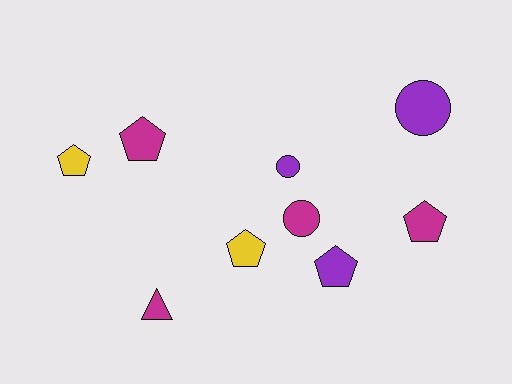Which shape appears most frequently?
Pentagon, with 5 objects.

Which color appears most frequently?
Magenta, with 4 objects.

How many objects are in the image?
There are 9 objects.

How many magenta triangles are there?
There is 1 magenta triangle.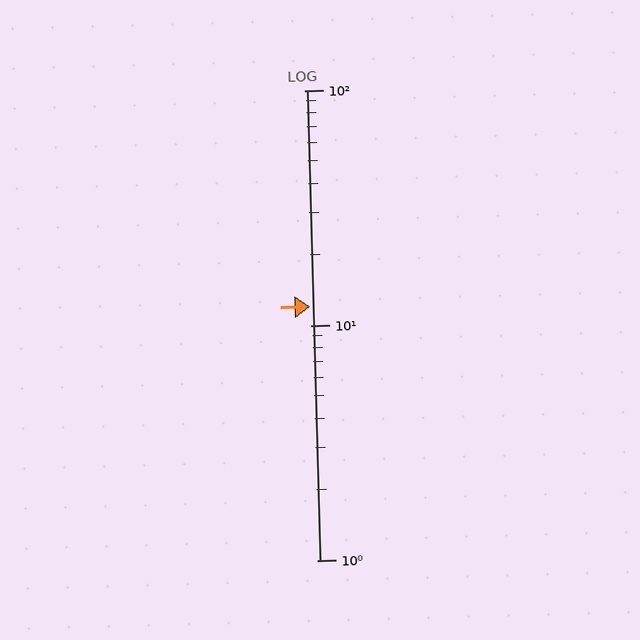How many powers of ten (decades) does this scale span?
The scale spans 2 decades, from 1 to 100.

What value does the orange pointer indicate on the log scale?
The pointer indicates approximately 12.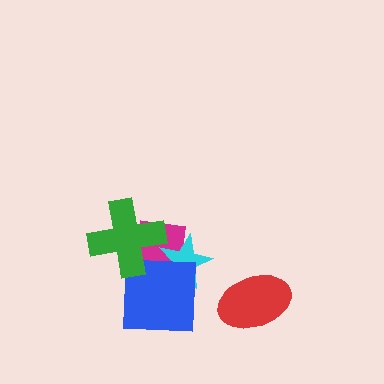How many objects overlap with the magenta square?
3 objects overlap with the magenta square.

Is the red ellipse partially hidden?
No, no other shape covers it.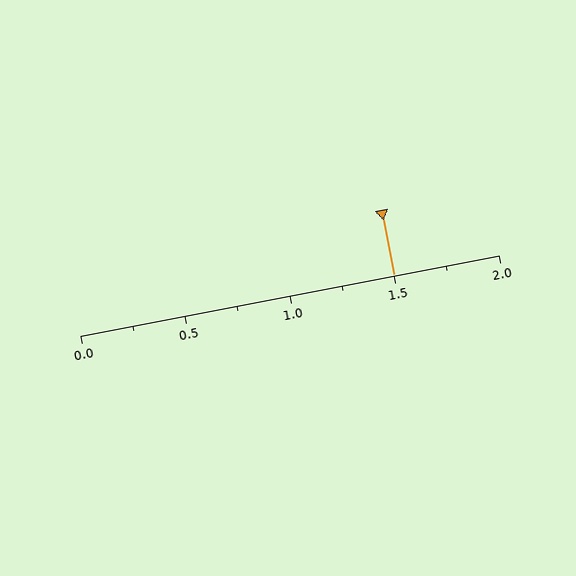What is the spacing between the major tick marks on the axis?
The major ticks are spaced 0.5 apart.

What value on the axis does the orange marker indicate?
The marker indicates approximately 1.5.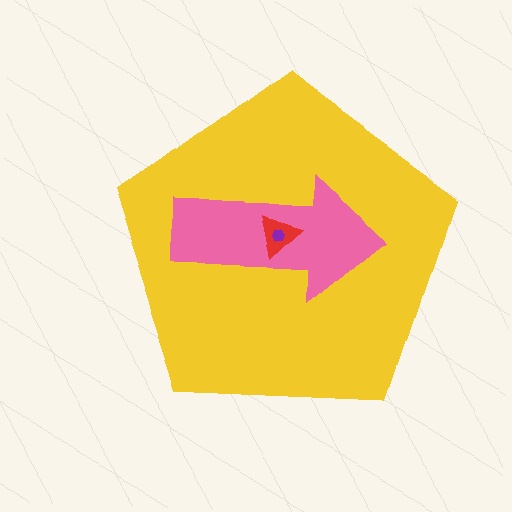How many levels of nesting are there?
4.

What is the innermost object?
The purple hexagon.